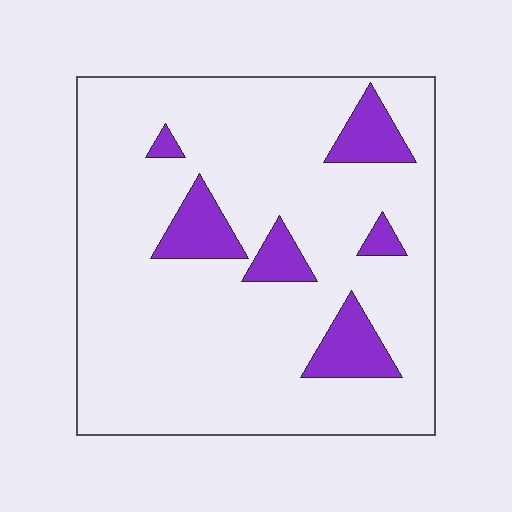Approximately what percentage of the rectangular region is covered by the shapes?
Approximately 15%.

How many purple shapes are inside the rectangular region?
6.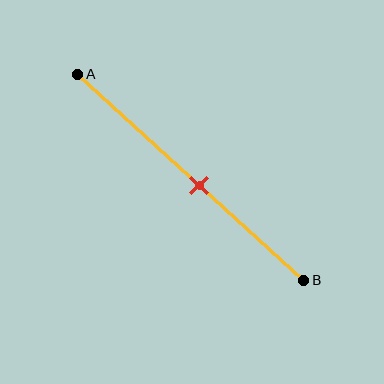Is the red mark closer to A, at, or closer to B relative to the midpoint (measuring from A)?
The red mark is closer to point B than the midpoint of segment AB.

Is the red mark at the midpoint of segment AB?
No, the mark is at about 55% from A, not at the 50% midpoint.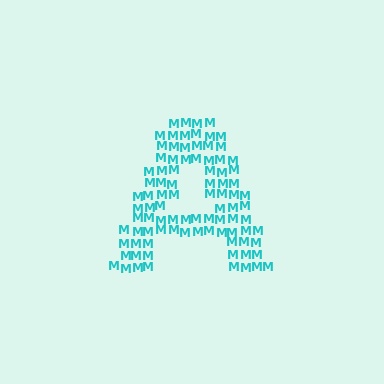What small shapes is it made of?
It is made of small letter M's.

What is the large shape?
The large shape is the letter A.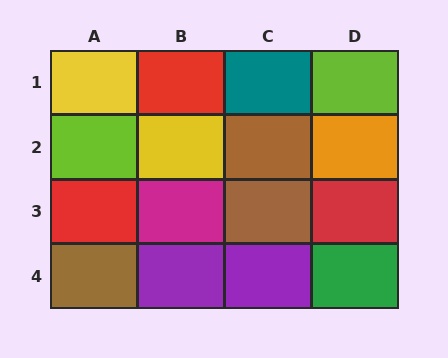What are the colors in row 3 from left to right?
Red, magenta, brown, red.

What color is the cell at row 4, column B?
Purple.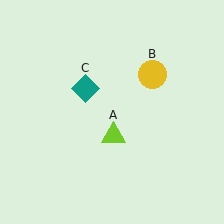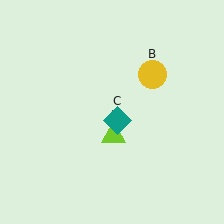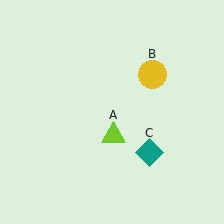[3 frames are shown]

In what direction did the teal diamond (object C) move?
The teal diamond (object C) moved down and to the right.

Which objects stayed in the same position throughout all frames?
Lime triangle (object A) and yellow circle (object B) remained stationary.